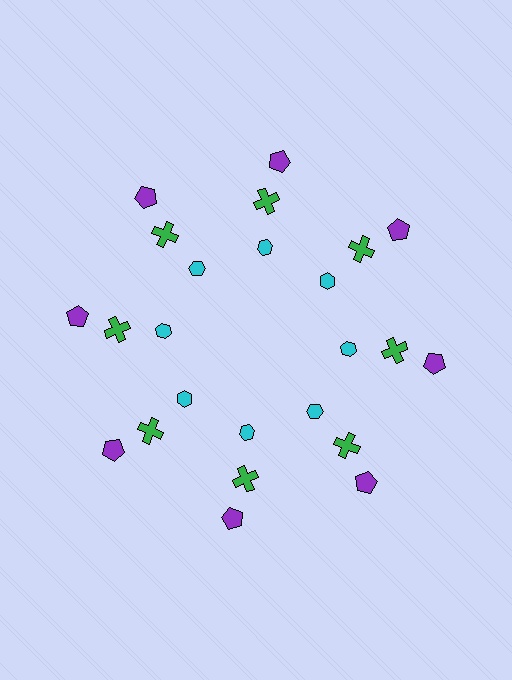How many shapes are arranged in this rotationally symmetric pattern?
There are 24 shapes, arranged in 8 groups of 3.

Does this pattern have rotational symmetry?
Yes, this pattern has 8-fold rotational symmetry. It looks the same after rotating 45 degrees around the center.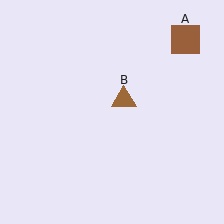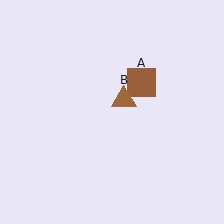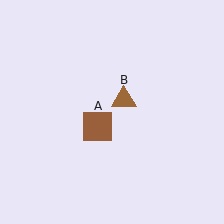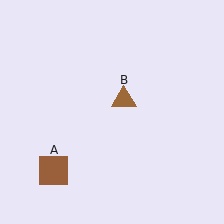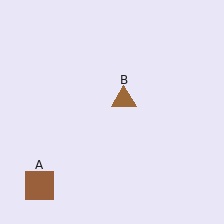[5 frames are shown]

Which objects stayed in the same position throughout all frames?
Brown triangle (object B) remained stationary.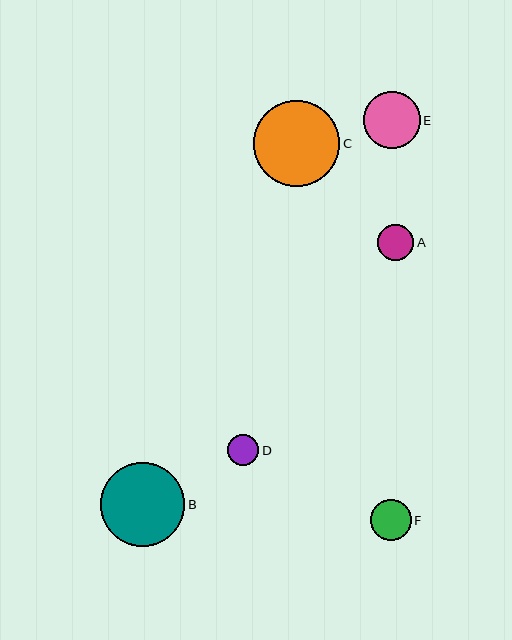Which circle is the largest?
Circle C is the largest with a size of approximately 86 pixels.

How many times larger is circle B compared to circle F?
Circle B is approximately 2.1 times the size of circle F.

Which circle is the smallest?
Circle D is the smallest with a size of approximately 31 pixels.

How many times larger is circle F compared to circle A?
Circle F is approximately 1.1 times the size of circle A.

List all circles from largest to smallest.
From largest to smallest: C, B, E, F, A, D.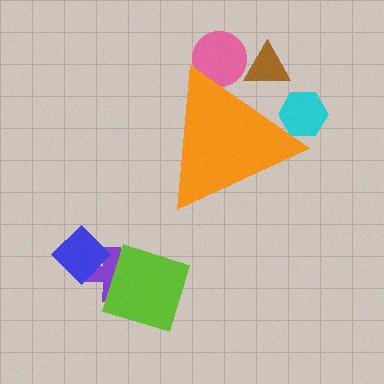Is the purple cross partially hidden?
No, the purple cross is fully visible.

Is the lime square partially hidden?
No, the lime square is fully visible.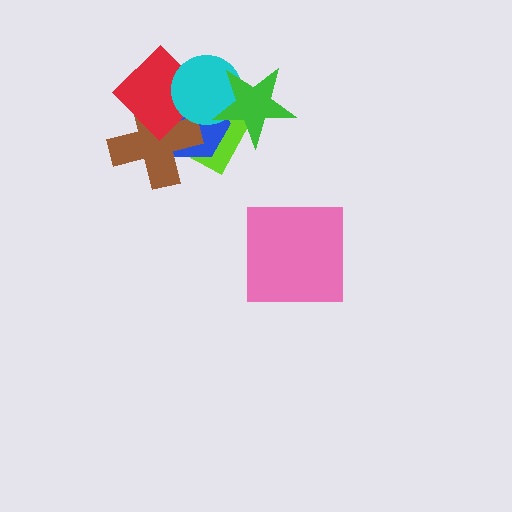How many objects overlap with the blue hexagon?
5 objects overlap with the blue hexagon.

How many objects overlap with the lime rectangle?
5 objects overlap with the lime rectangle.